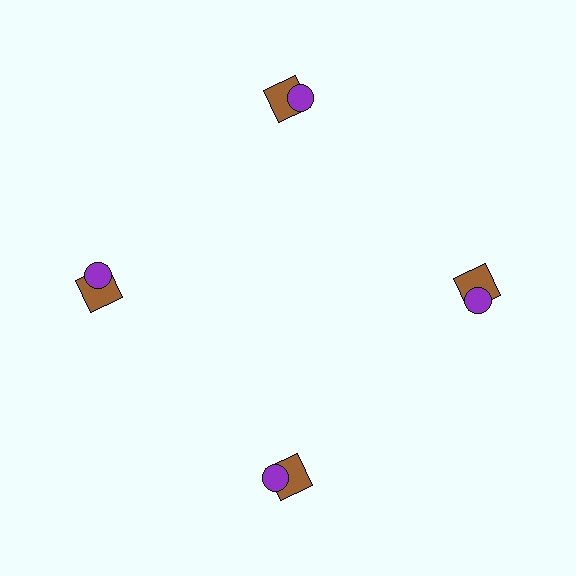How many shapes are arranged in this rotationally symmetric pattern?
There are 8 shapes, arranged in 4 groups of 2.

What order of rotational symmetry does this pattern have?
This pattern has 4-fold rotational symmetry.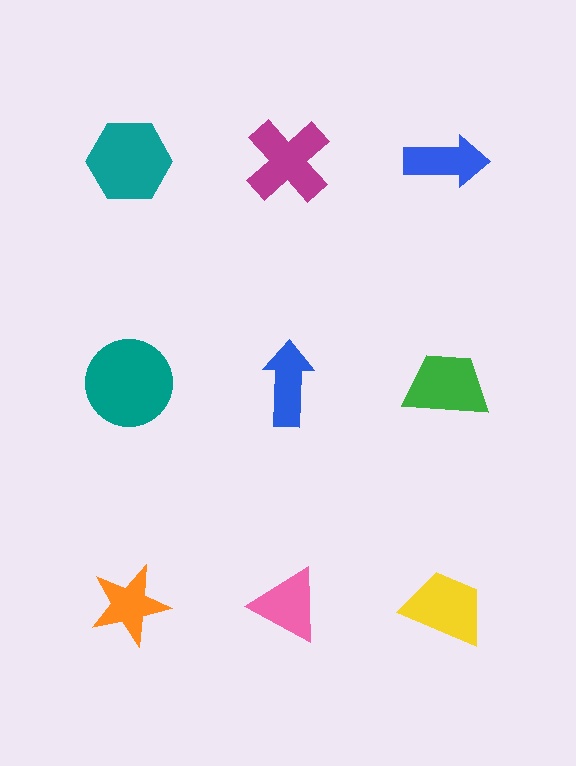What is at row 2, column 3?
A green trapezoid.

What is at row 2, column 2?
A blue arrow.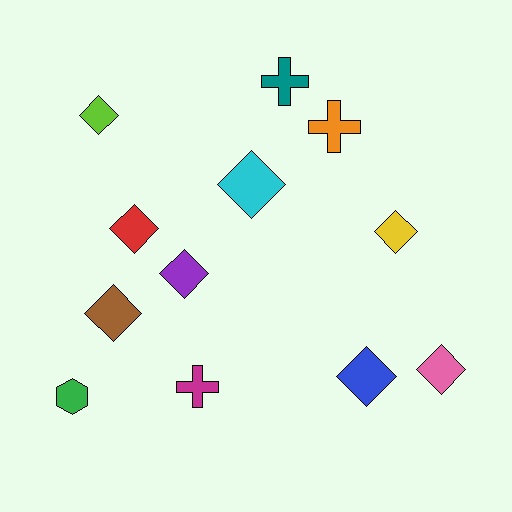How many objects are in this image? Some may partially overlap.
There are 12 objects.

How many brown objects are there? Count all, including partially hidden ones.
There is 1 brown object.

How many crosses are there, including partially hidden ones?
There are 3 crosses.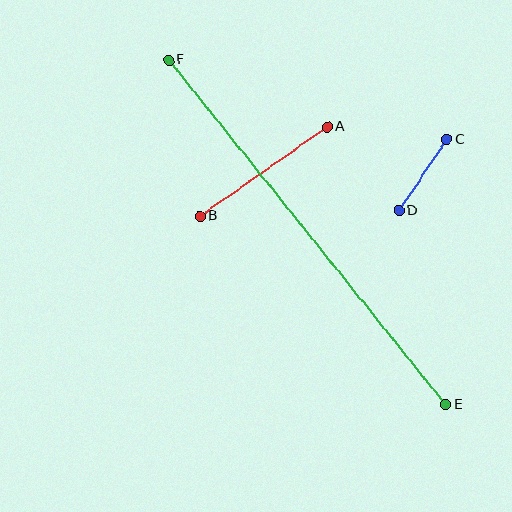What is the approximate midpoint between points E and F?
The midpoint is at approximately (307, 232) pixels.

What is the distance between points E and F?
The distance is approximately 442 pixels.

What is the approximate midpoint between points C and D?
The midpoint is at approximately (423, 175) pixels.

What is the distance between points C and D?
The distance is approximately 86 pixels.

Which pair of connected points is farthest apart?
Points E and F are farthest apart.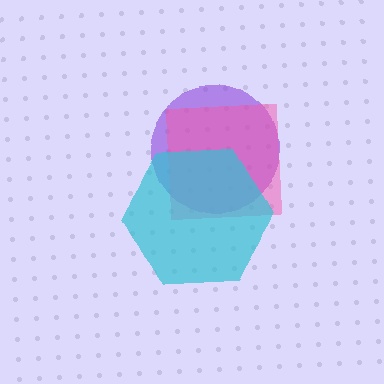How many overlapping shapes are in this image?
There are 3 overlapping shapes in the image.